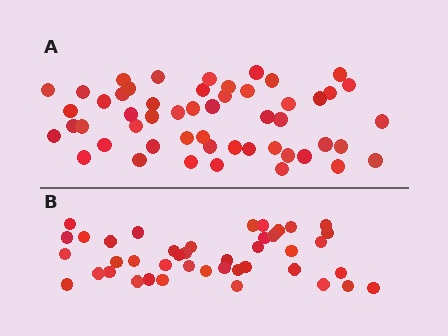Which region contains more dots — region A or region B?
Region A (the top region) has more dots.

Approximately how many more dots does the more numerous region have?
Region A has roughly 10 or so more dots than region B.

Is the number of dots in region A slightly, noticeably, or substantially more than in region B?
Region A has only slightly more — the two regions are fairly close. The ratio is roughly 1.2 to 1.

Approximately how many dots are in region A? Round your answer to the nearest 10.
About 50 dots. (The exact count is 52, which rounds to 50.)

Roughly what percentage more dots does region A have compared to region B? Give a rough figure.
About 25% more.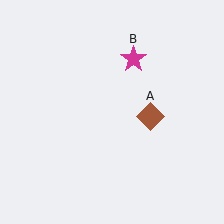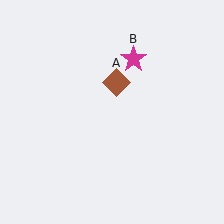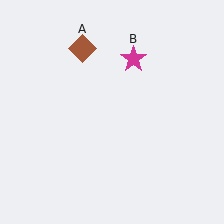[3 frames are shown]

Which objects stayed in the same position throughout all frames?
Magenta star (object B) remained stationary.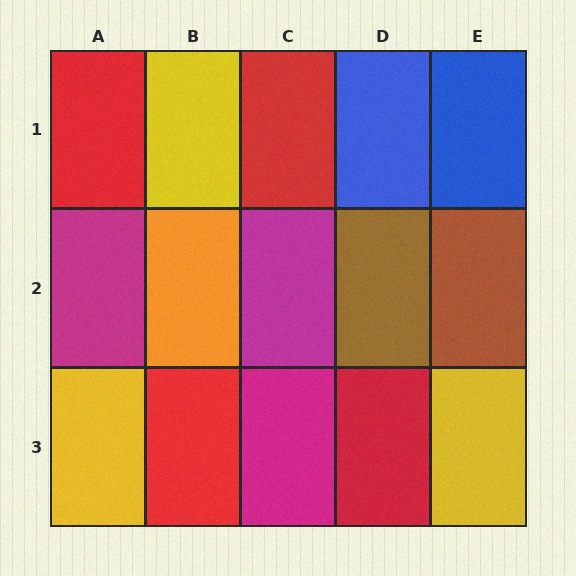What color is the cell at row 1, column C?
Red.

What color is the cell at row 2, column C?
Magenta.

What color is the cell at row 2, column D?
Brown.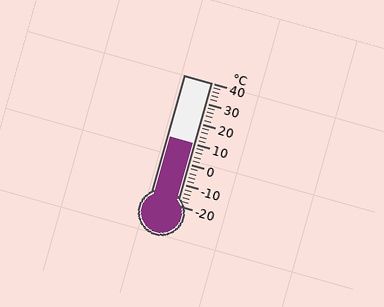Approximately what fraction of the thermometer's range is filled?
The thermometer is filled to approximately 50% of its range.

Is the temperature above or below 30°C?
The temperature is below 30°C.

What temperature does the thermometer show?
The thermometer shows approximately 10°C.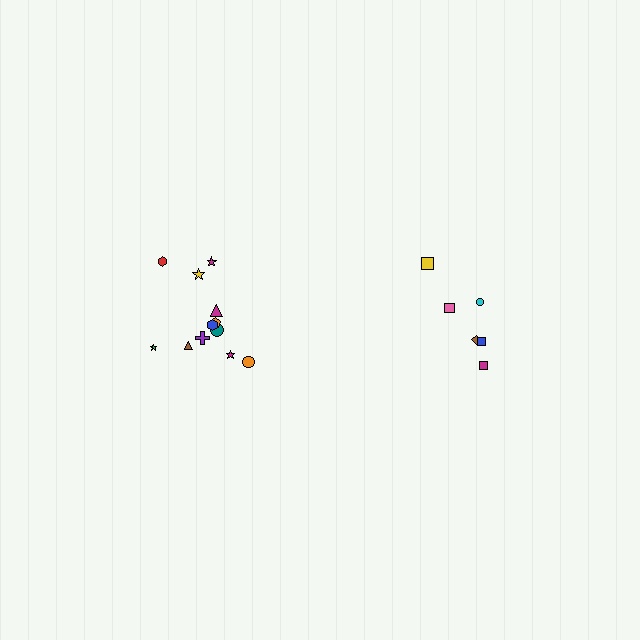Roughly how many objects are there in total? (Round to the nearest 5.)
Roughly 20 objects in total.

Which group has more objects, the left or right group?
The left group.